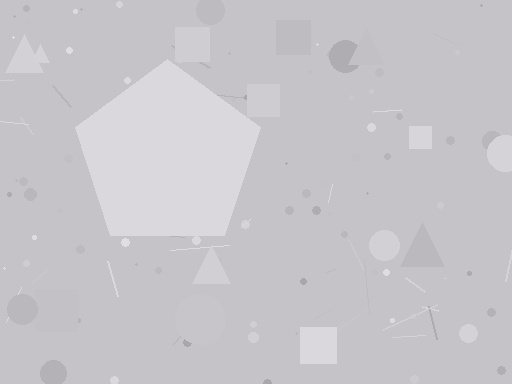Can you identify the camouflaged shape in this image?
The camouflaged shape is a pentagon.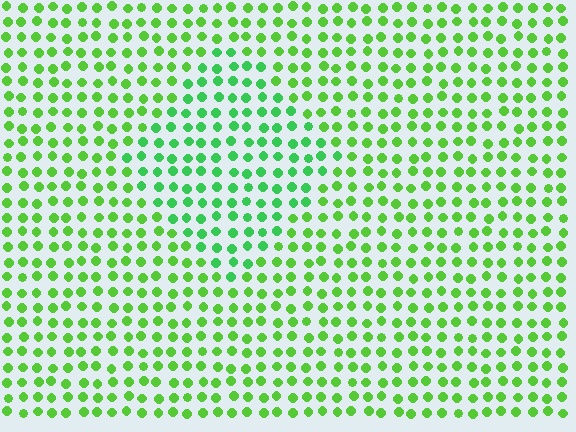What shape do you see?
I see a diamond.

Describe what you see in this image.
The image is filled with small lime elements in a uniform arrangement. A diamond-shaped region is visible where the elements are tinted to a slightly different hue, forming a subtle color boundary.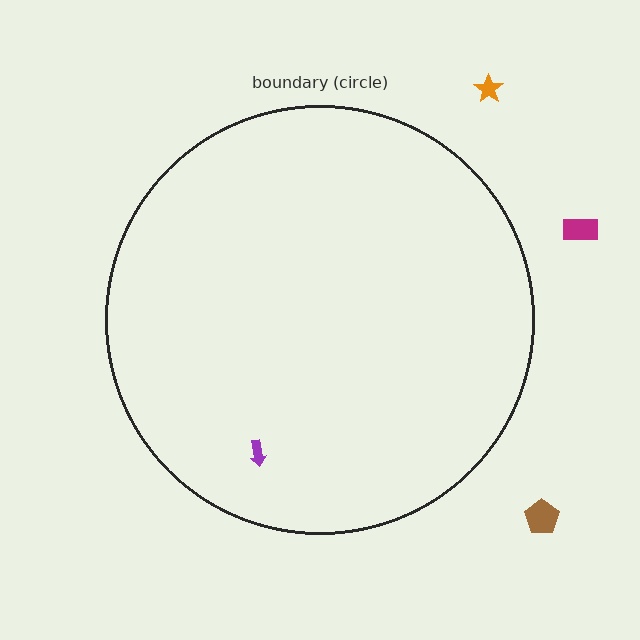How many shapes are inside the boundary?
1 inside, 3 outside.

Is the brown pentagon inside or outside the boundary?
Outside.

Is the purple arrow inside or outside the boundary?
Inside.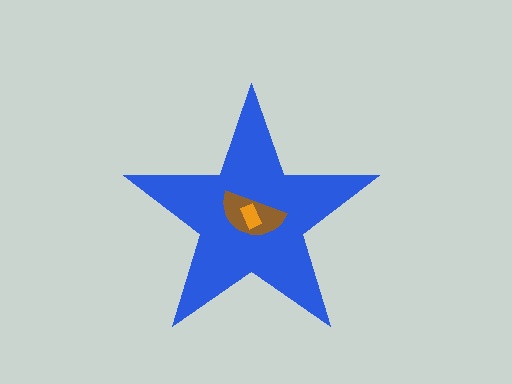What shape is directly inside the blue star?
The brown semicircle.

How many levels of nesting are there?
3.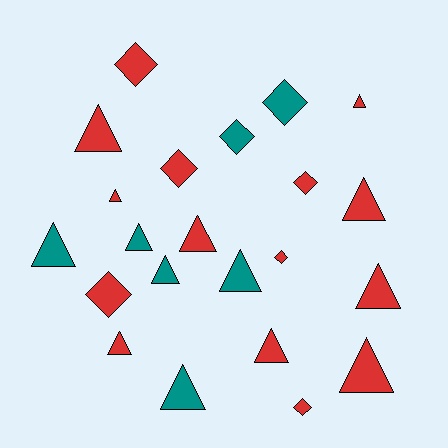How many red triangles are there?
There are 9 red triangles.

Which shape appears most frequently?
Triangle, with 14 objects.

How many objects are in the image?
There are 22 objects.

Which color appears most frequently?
Red, with 15 objects.